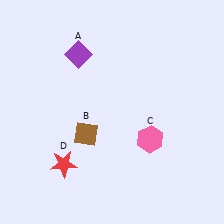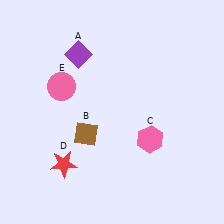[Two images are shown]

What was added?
A pink circle (E) was added in Image 2.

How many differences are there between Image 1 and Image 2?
There is 1 difference between the two images.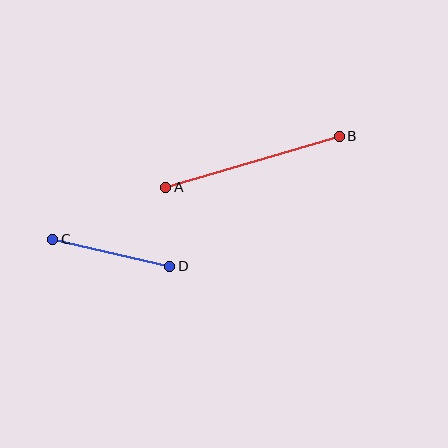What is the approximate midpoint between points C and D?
The midpoint is at approximately (111, 253) pixels.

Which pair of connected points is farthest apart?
Points A and B are farthest apart.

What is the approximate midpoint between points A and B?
The midpoint is at approximately (252, 162) pixels.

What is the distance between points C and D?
The distance is approximately 120 pixels.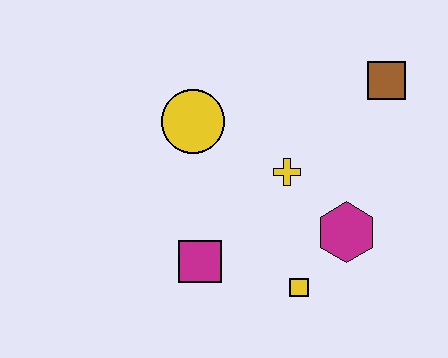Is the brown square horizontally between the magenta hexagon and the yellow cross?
No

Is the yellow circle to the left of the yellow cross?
Yes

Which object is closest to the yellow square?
The magenta hexagon is closest to the yellow square.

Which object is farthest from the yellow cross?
The brown square is farthest from the yellow cross.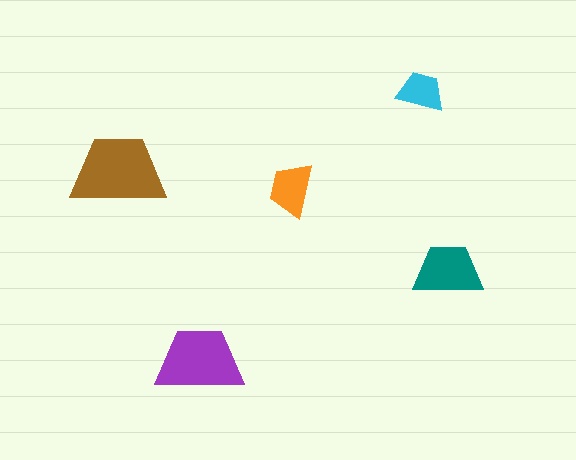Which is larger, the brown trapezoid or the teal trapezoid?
The brown one.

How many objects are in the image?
There are 5 objects in the image.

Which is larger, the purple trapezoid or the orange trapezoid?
The purple one.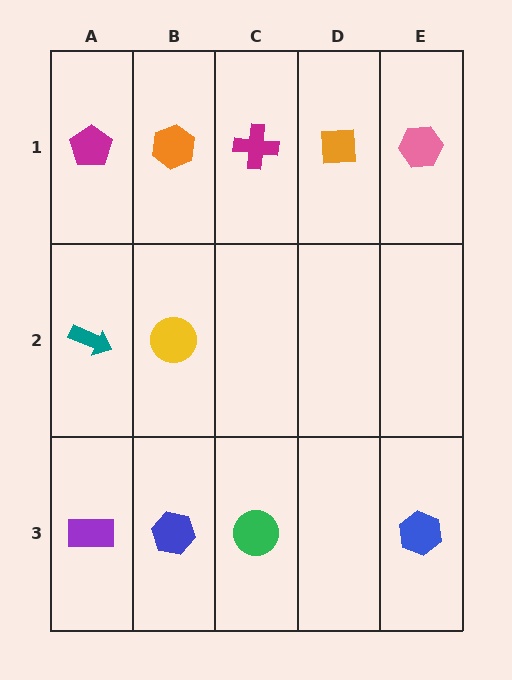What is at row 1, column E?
A pink hexagon.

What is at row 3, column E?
A blue hexagon.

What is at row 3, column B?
A blue hexagon.